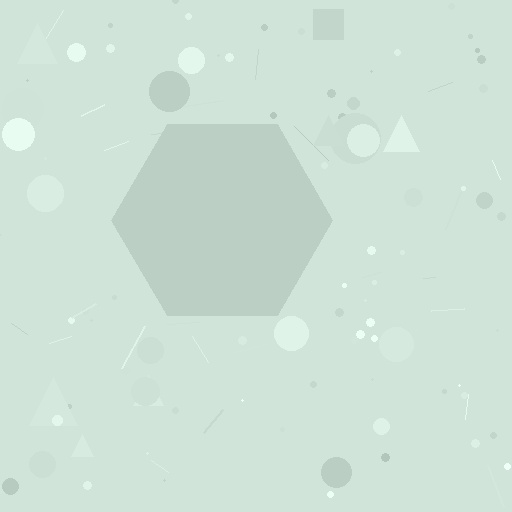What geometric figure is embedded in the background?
A hexagon is embedded in the background.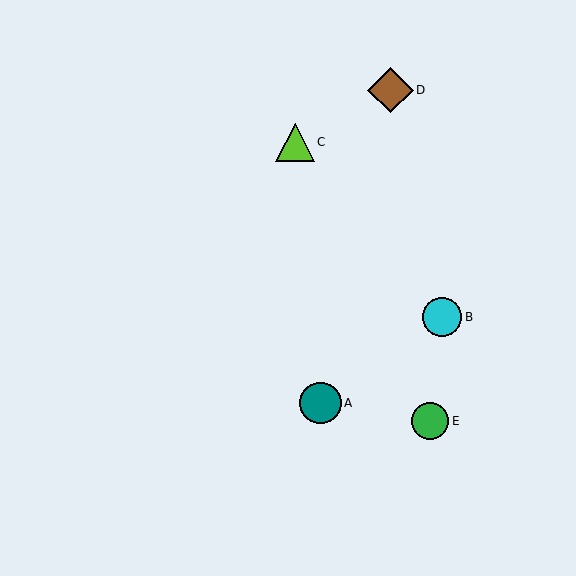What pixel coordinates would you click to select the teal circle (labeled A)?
Click at (320, 403) to select the teal circle A.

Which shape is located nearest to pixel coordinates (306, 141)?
The lime triangle (labeled C) at (295, 142) is nearest to that location.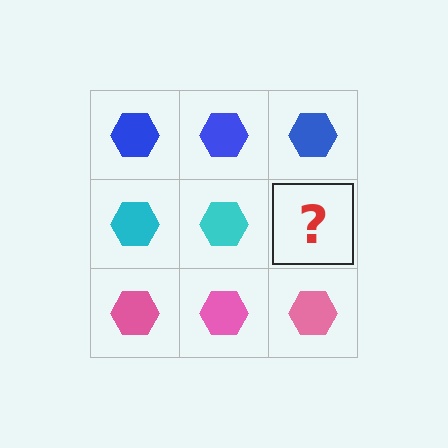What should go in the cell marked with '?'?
The missing cell should contain a cyan hexagon.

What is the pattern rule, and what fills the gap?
The rule is that each row has a consistent color. The gap should be filled with a cyan hexagon.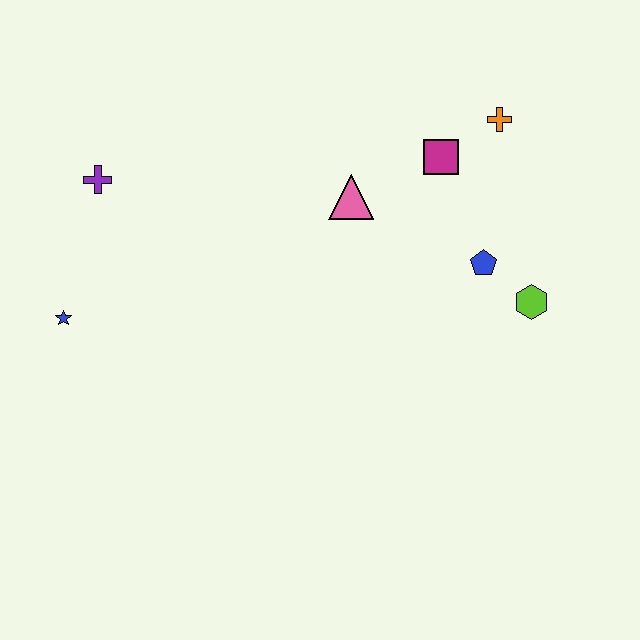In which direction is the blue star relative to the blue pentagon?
The blue star is to the left of the blue pentagon.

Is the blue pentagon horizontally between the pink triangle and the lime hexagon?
Yes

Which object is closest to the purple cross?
The blue star is closest to the purple cross.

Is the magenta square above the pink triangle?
Yes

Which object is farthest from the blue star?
The orange cross is farthest from the blue star.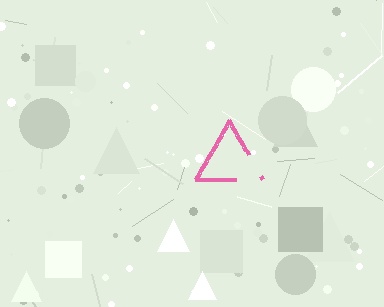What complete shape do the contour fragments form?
The contour fragments form a triangle.